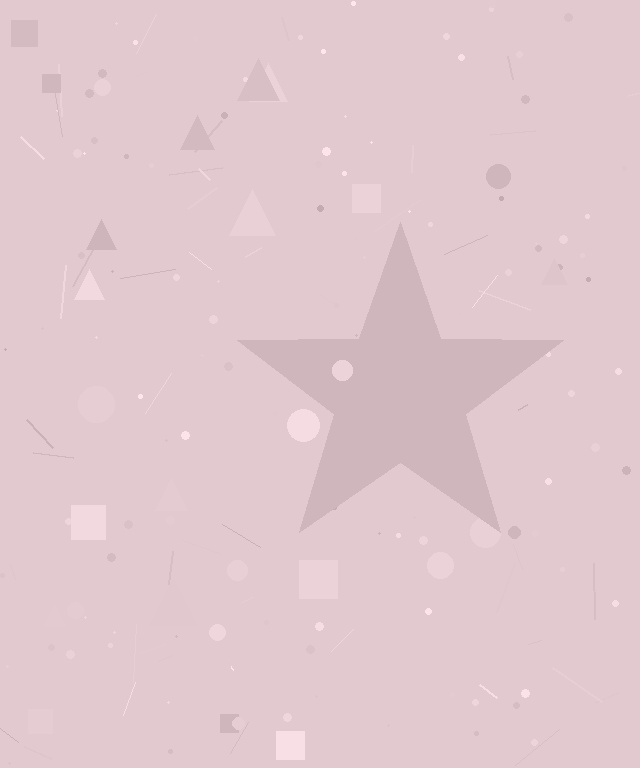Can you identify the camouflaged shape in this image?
The camouflaged shape is a star.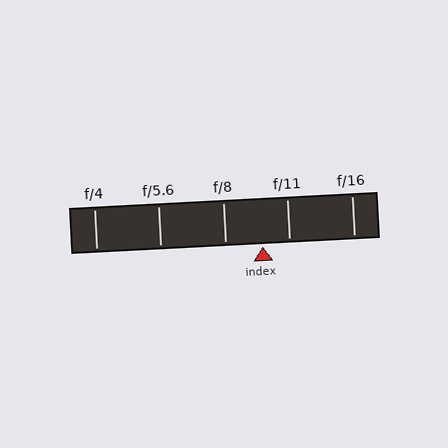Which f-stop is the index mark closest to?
The index mark is closest to f/11.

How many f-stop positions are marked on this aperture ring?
There are 5 f-stop positions marked.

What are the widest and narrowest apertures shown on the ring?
The widest aperture shown is f/4 and the narrowest is f/16.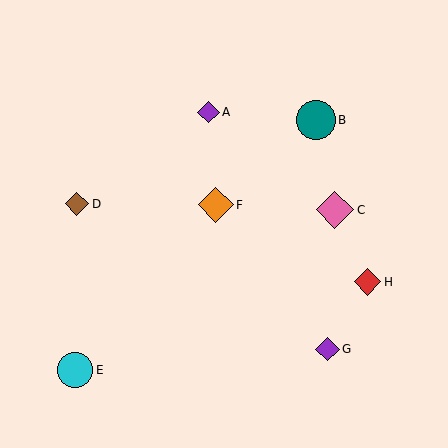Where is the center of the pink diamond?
The center of the pink diamond is at (335, 210).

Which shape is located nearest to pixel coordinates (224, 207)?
The orange diamond (labeled F) at (216, 205) is nearest to that location.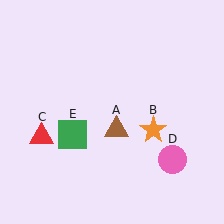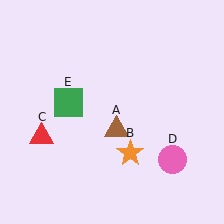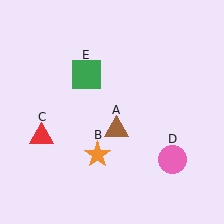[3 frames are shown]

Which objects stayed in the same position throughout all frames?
Brown triangle (object A) and red triangle (object C) and pink circle (object D) remained stationary.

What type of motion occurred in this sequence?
The orange star (object B), green square (object E) rotated clockwise around the center of the scene.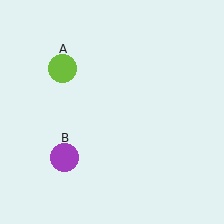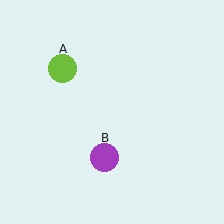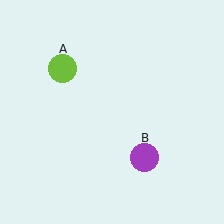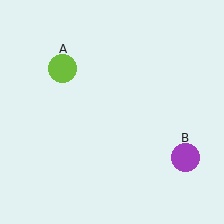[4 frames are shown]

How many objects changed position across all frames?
1 object changed position: purple circle (object B).